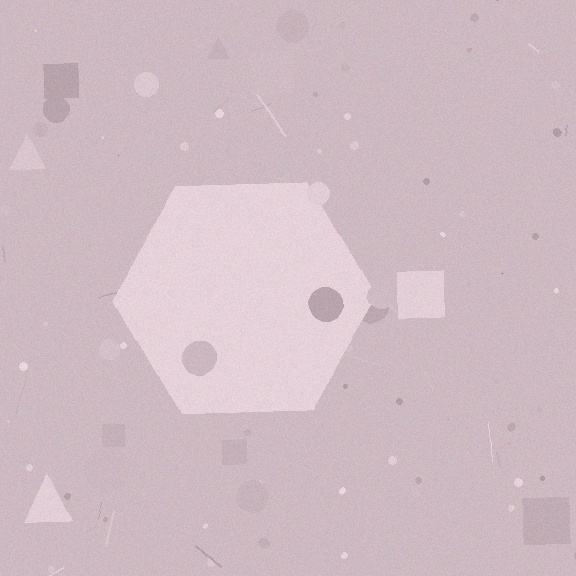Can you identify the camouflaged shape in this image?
The camouflaged shape is a hexagon.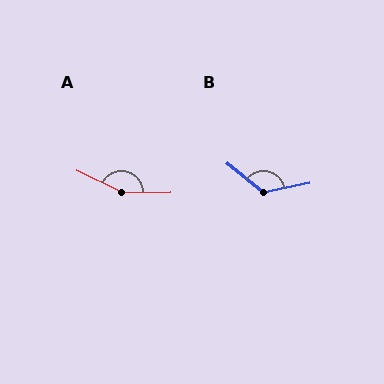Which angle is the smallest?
B, at approximately 129 degrees.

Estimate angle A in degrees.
Approximately 153 degrees.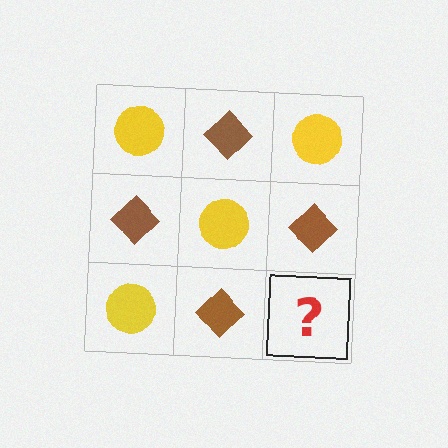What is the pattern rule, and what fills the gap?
The rule is that it alternates yellow circle and brown diamond in a checkerboard pattern. The gap should be filled with a yellow circle.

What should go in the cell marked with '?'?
The missing cell should contain a yellow circle.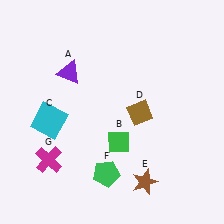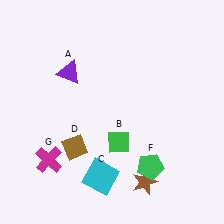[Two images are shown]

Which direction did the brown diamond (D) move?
The brown diamond (D) moved left.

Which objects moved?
The objects that moved are: the cyan square (C), the brown diamond (D), the green pentagon (F).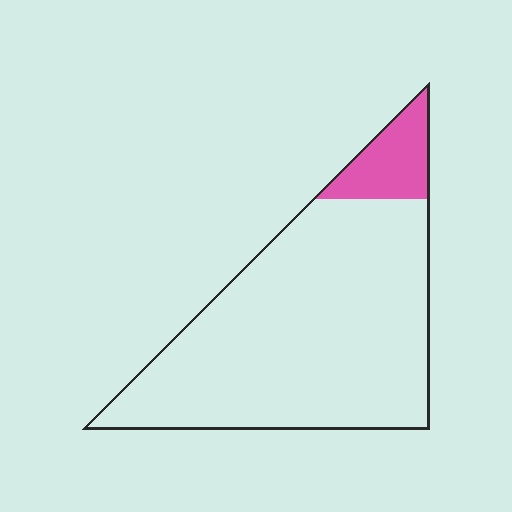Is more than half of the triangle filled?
No.